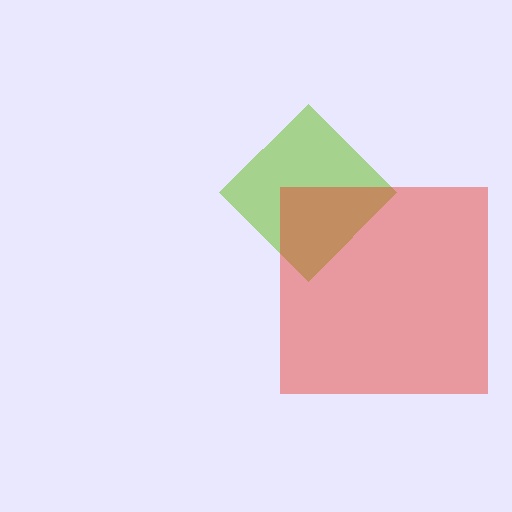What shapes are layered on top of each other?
The layered shapes are: a lime diamond, a red square.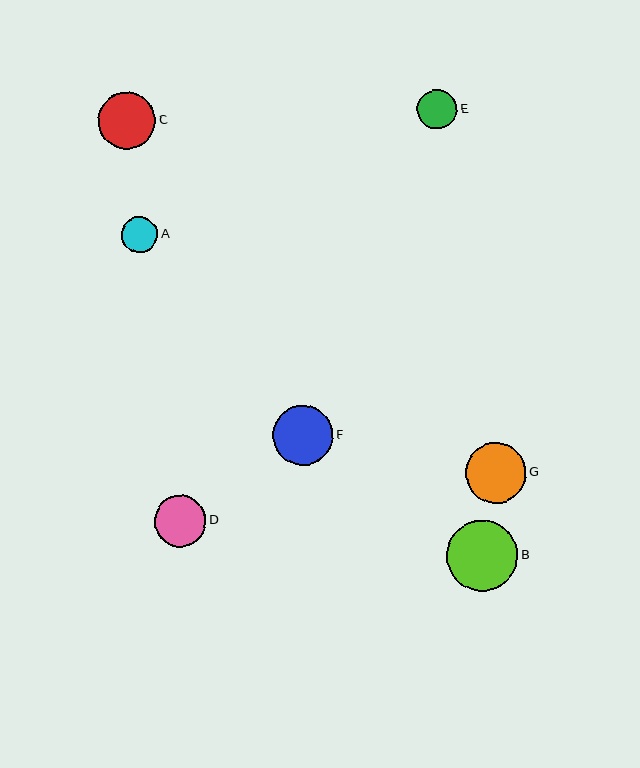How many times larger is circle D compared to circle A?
Circle D is approximately 1.4 times the size of circle A.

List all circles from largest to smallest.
From largest to smallest: B, G, F, C, D, E, A.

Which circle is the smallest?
Circle A is the smallest with a size of approximately 36 pixels.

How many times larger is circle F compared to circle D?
Circle F is approximately 1.2 times the size of circle D.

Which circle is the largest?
Circle B is the largest with a size of approximately 72 pixels.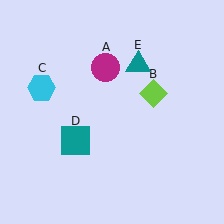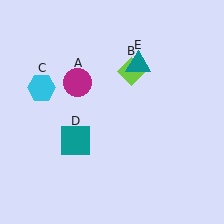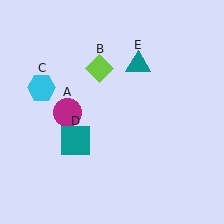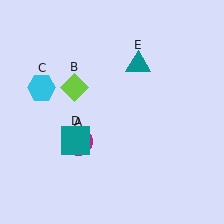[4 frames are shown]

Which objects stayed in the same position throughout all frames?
Cyan hexagon (object C) and teal square (object D) and teal triangle (object E) remained stationary.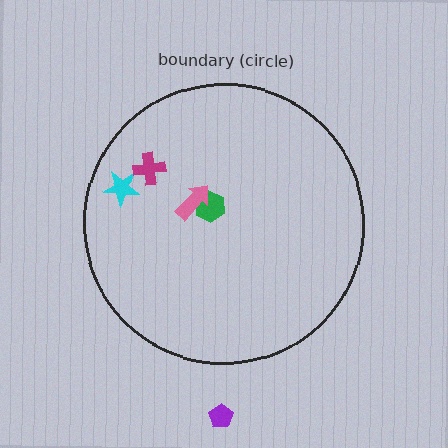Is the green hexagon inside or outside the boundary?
Inside.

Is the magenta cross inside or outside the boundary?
Inside.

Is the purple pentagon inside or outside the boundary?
Outside.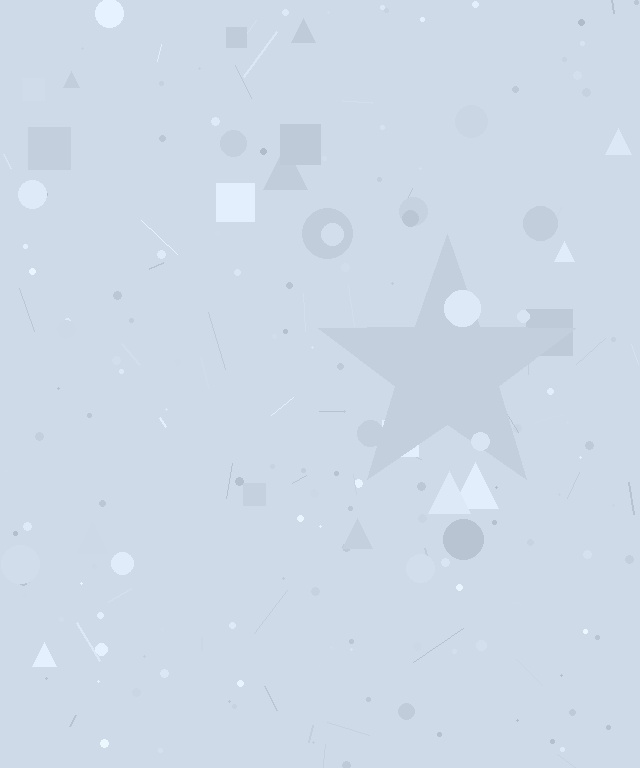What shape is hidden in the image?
A star is hidden in the image.